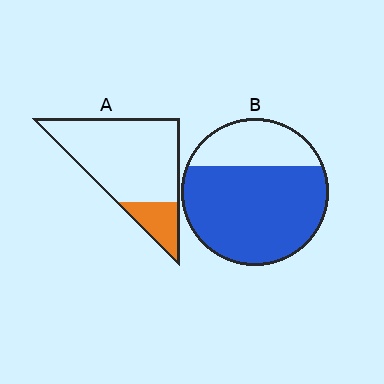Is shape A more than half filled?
No.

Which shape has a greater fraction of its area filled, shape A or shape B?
Shape B.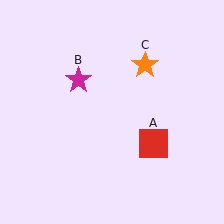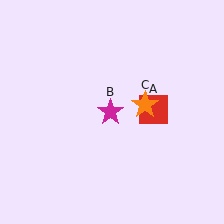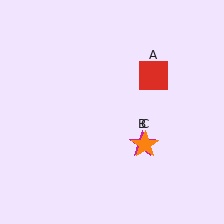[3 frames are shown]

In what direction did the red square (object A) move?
The red square (object A) moved up.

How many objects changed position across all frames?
3 objects changed position: red square (object A), magenta star (object B), orange star (object C).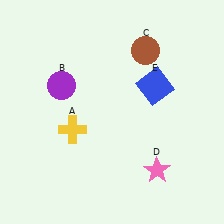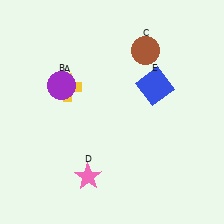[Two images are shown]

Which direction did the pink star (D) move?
The pink star (D) moved left.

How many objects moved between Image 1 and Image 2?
2 objects moved between the two images.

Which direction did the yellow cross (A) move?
The yellow cross (A) moved up.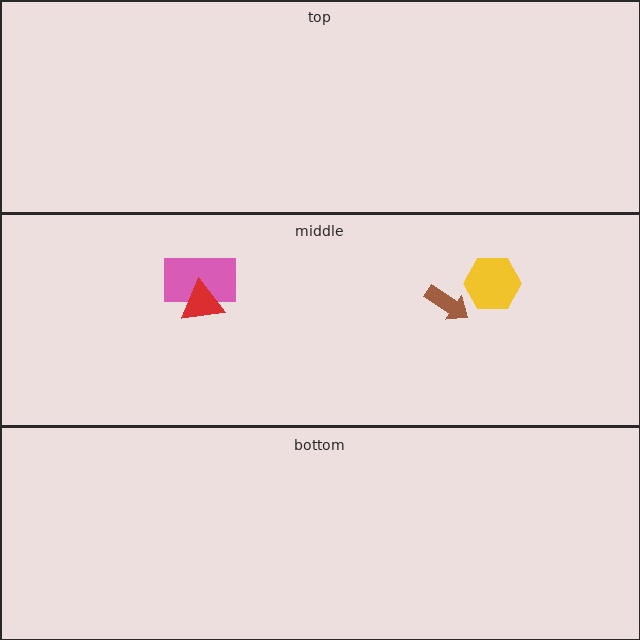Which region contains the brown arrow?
The middle region.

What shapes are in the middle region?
The pink rectangle, the brown arrow, the yellow hexagon, the red triangle.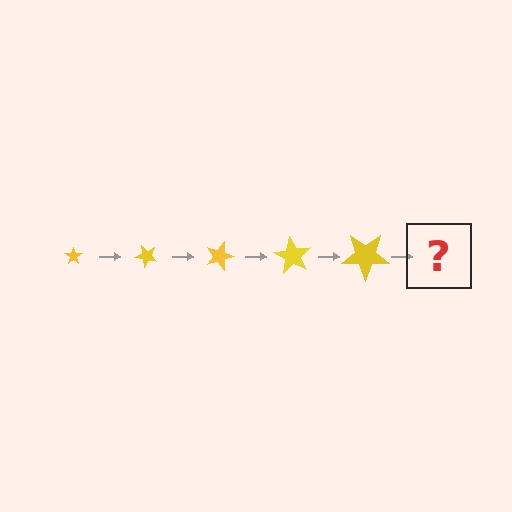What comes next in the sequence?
The next element should be a star, larger than the previous one and rotated 225 degrees from the start.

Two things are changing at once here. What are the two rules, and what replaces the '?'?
The two rules are that the star grows larger each step and it rotates 45 degrees each step. The '?' should be a star, larger than the previous one and rotated 225 degrees from the start.